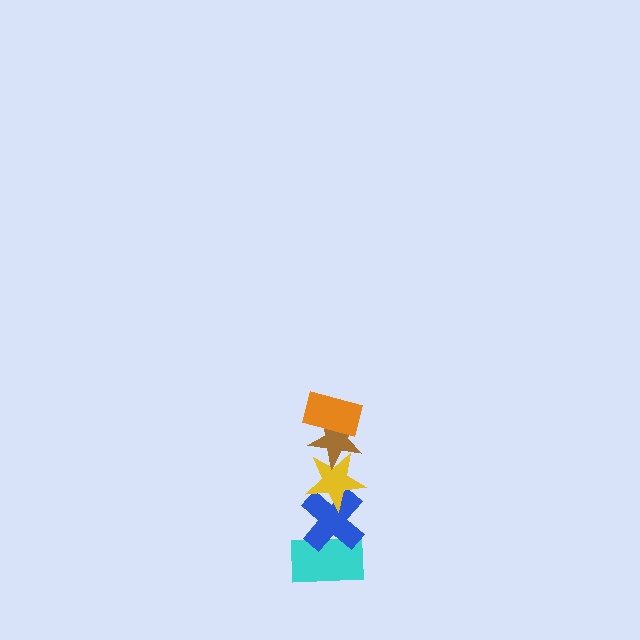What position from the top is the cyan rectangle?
The cyan rectangle is 5th from the top.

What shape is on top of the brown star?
The orange rectangle is on top of the brown star.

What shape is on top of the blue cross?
The yellow star is on top of the blue cross.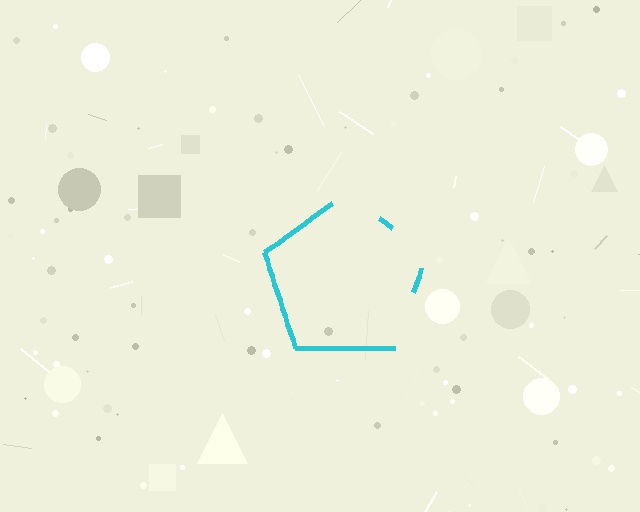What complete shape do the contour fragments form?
The contour fragments form a pentagon.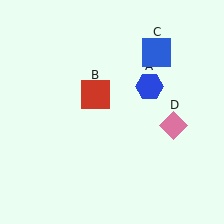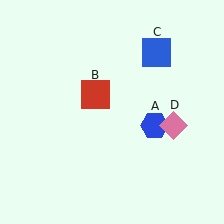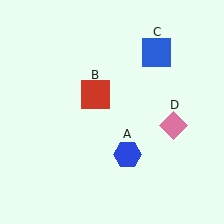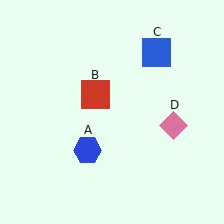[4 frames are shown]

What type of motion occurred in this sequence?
The blue hexagon (object A) rotated clockwise around the center of the scene.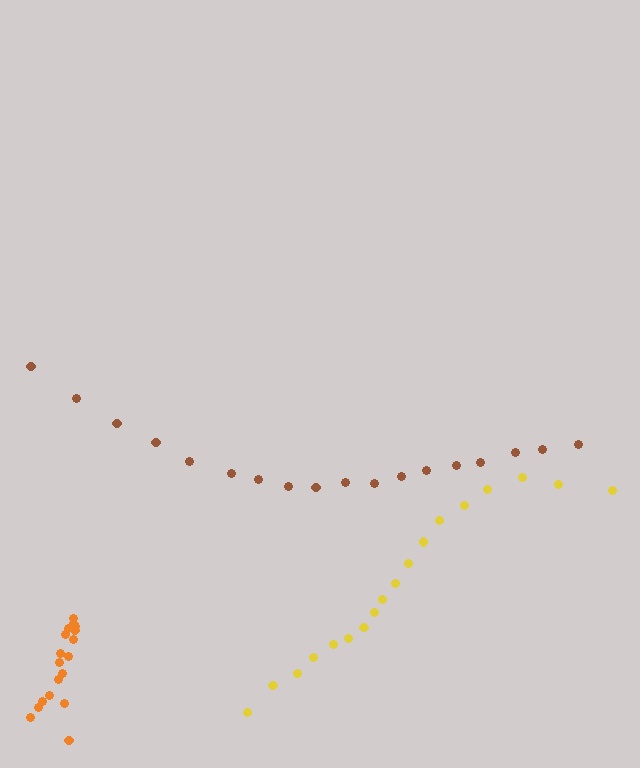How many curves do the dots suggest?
There are 3 distinct paths.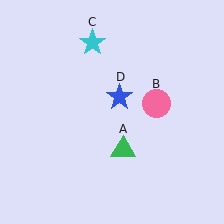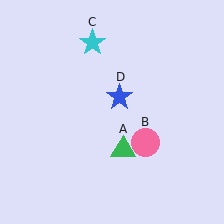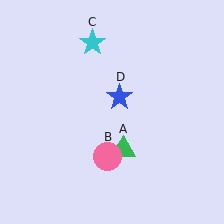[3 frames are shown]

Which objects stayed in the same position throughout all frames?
Green triangle (object A) and cyan star (object C) and blue star (object D) remained stationary.